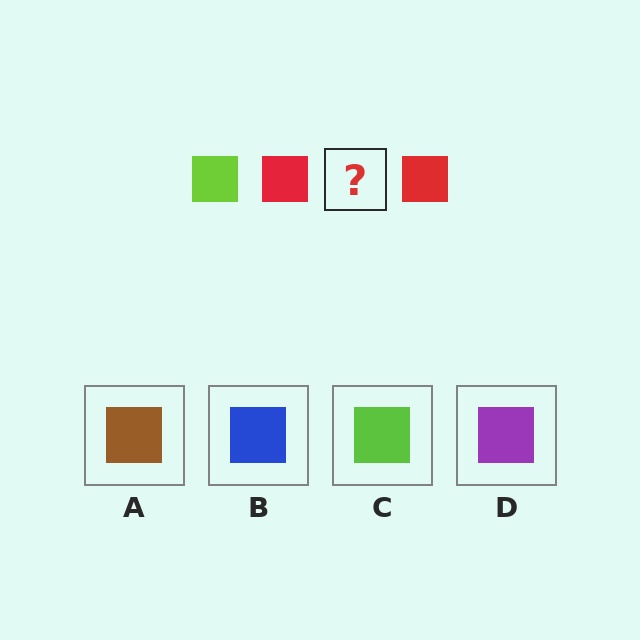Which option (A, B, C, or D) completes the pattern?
C.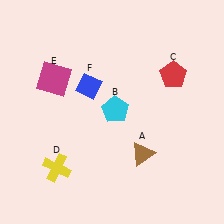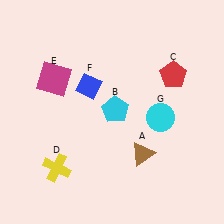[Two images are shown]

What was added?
A cyan circle (G) was added in Image 2.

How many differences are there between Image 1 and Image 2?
There is 1 difference between the two images.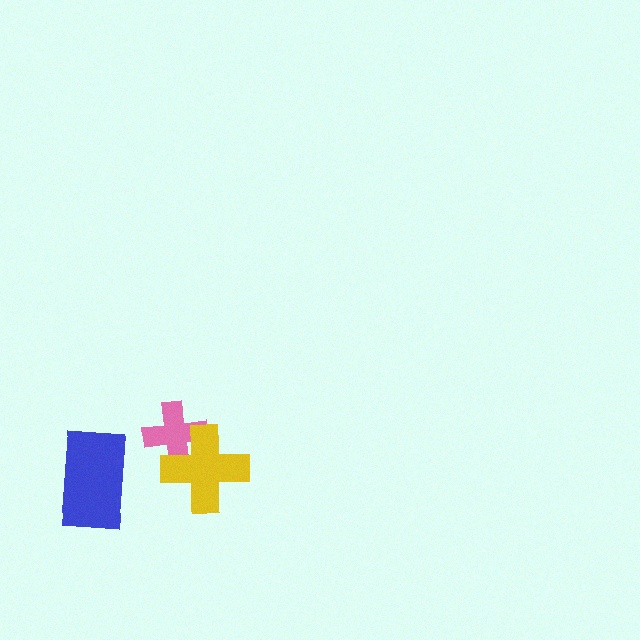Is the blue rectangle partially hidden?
No, no other shape covers it.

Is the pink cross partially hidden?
Yes, it is partially covered by another shape.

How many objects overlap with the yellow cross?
1 object overlaps with the yellow cross.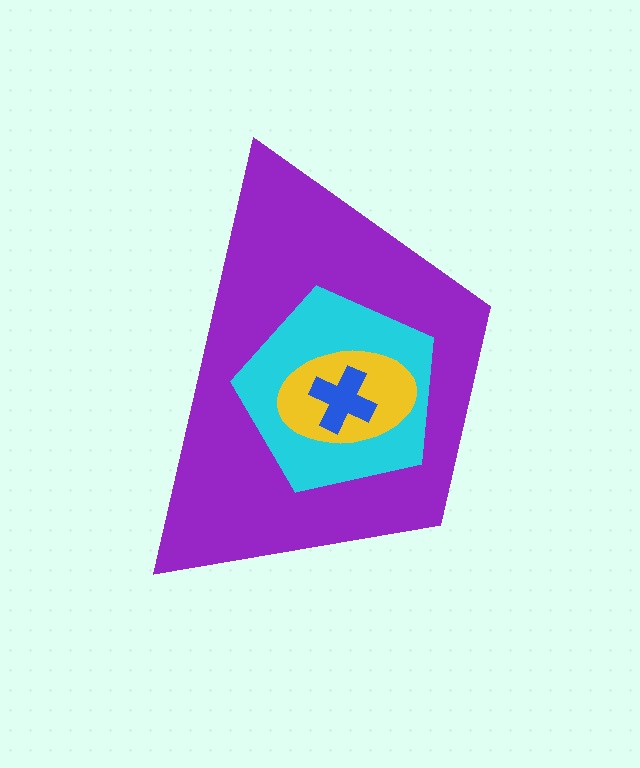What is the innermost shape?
The blue cross.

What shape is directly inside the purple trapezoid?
The cyan pentagon.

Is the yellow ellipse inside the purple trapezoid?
Yes.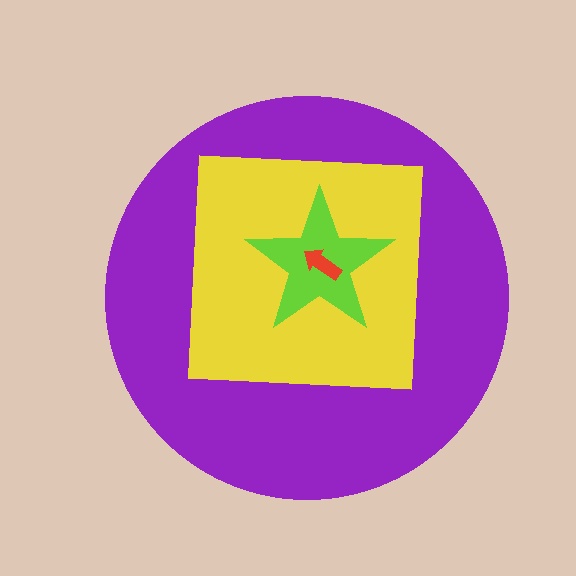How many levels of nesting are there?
4.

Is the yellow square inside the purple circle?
Yes.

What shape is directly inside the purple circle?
The yellow square.